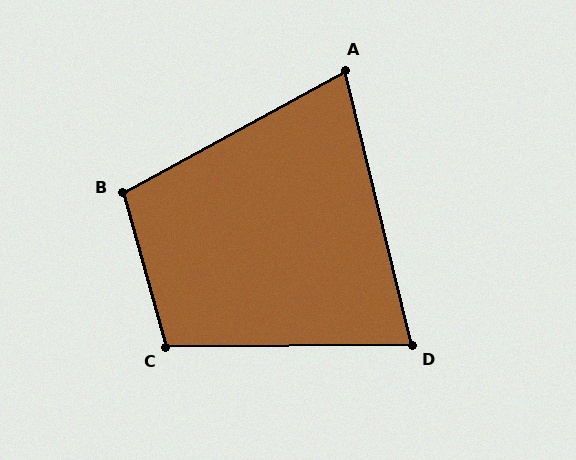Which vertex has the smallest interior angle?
A, at approximately 75 degrees.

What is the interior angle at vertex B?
Approximately 103 degrees (obtuse).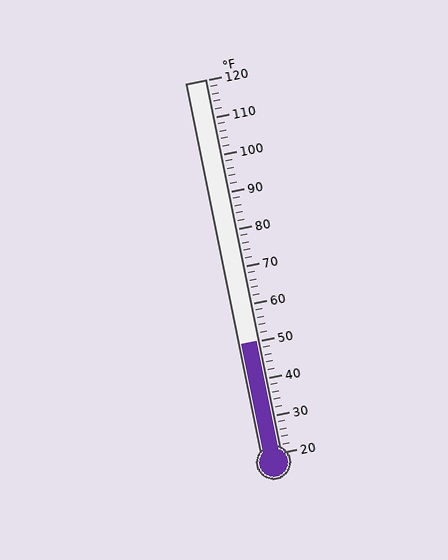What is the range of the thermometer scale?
The thermometer scale ranges from 20°F to 120°F.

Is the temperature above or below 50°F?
The temperature is at 50°F.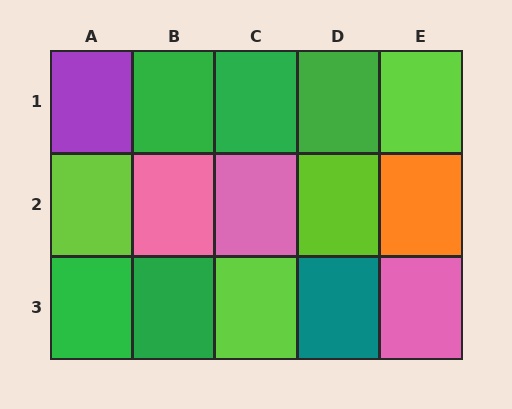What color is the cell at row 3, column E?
Pink.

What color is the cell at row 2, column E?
Orange.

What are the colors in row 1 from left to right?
Purple, green, green, green, lime.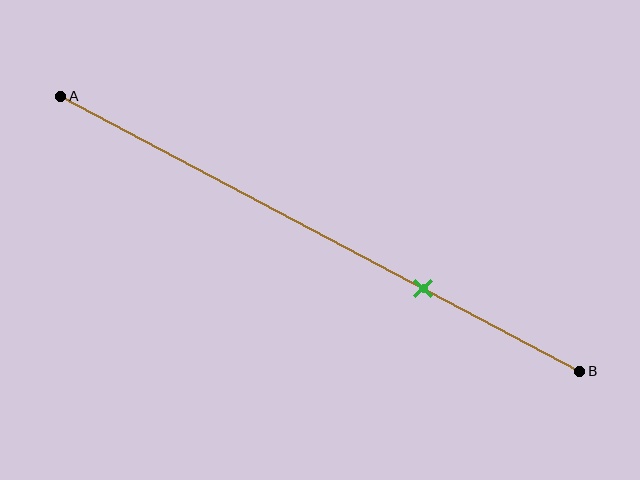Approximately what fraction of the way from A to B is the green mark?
The green mark is approximately 70% of the way from A to B.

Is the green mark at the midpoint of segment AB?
No, the mark is at about 70% from A, not at the 50% midpoint.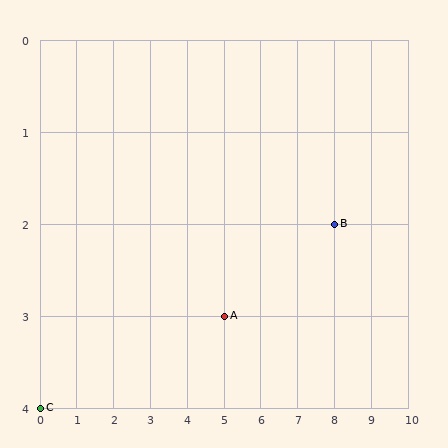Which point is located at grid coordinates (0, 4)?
Point C is at (0, 4).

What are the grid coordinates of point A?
Point A is at grid coordinates (5, 3).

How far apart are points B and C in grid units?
Points B and C are 8 columns and 2 rows apart (about 8.2 grid units diagonally).